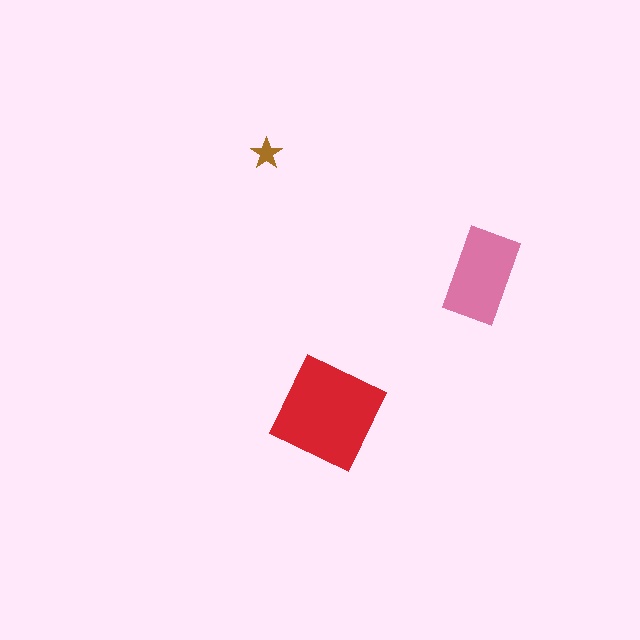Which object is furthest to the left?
The brown star is leftmost.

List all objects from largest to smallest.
The red diamond, the pink rectangle, the brown star.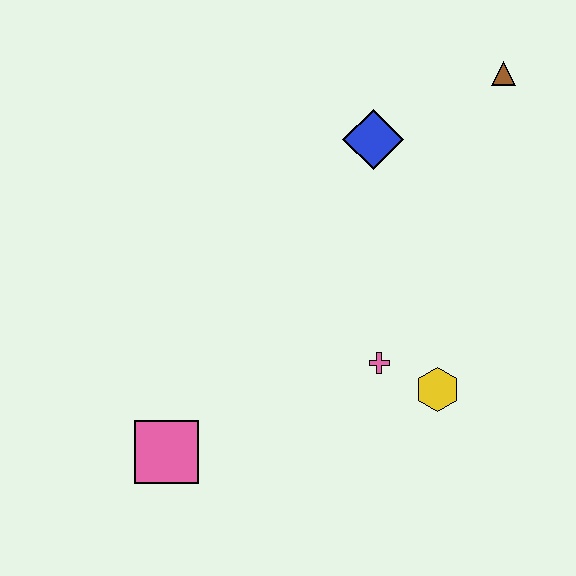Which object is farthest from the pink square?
The brown triangle is farthest from the pink square.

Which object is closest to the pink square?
The pink cross is closest to the pink square.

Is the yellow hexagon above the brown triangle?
No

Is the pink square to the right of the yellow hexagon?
No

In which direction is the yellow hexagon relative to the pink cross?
The yellow hexagon is to the right of the pink cross.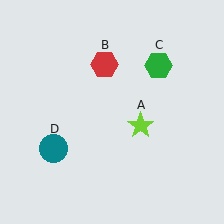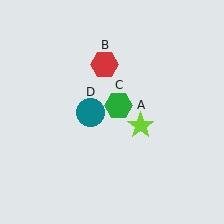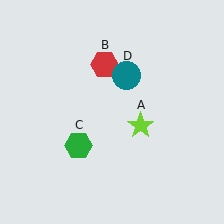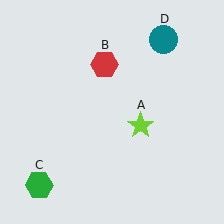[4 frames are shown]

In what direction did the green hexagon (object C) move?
The green hexagon (object C) moved down and to the left.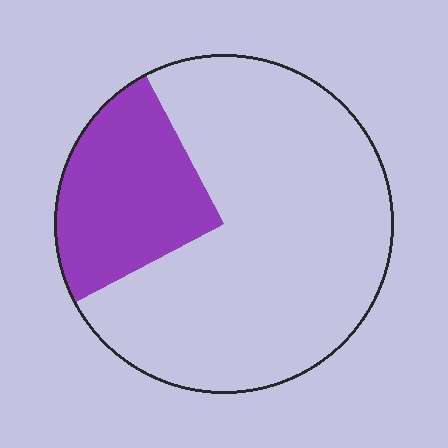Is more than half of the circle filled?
No.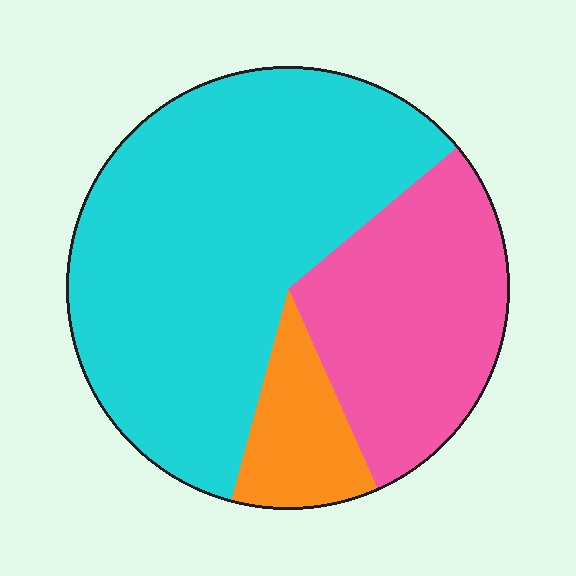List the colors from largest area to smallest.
From largest to smallest: cyan, pink, orange.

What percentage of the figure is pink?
Pink covers roughly 30% of the figure.